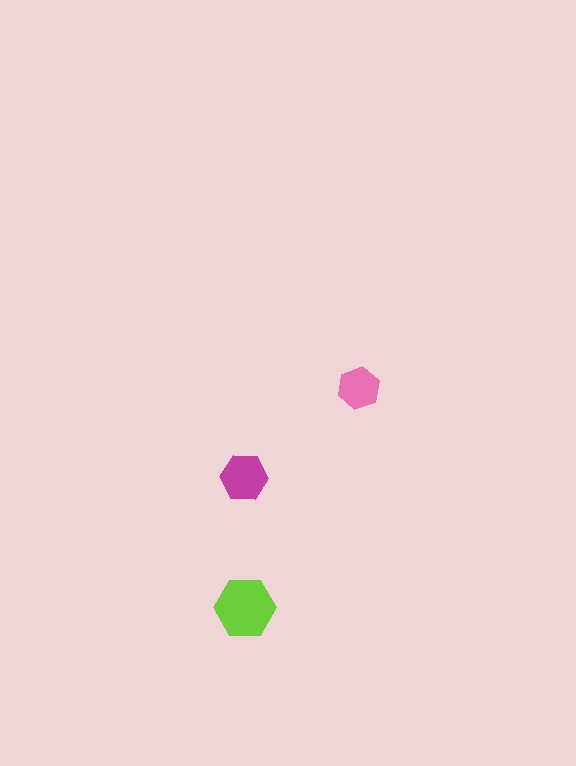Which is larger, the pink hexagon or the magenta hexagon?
The magenta one.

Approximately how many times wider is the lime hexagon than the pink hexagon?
About 1.5 times wider.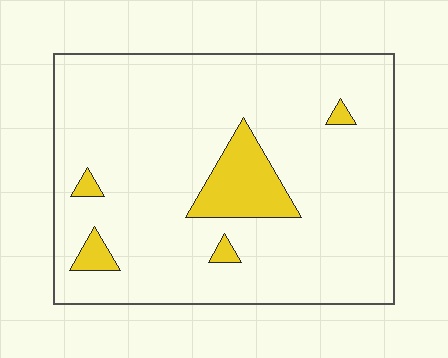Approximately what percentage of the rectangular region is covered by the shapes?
Approximately 10%.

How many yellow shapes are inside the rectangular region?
5.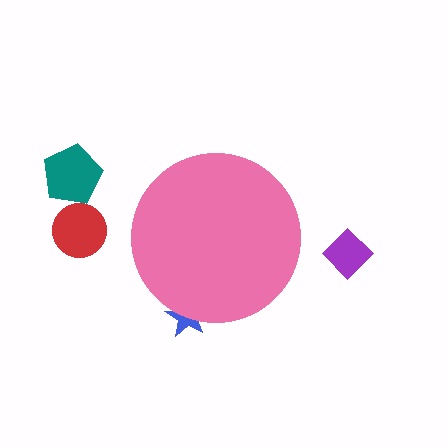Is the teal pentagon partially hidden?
No, the teal pentagon is fully visible.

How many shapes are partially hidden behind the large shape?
1 shape is partially hidden.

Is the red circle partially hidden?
No, the red circle is fully visible.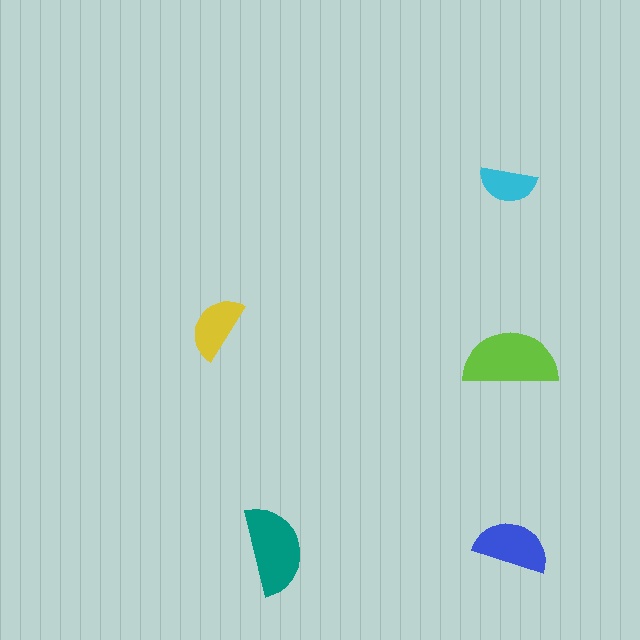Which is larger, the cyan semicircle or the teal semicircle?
The teal one.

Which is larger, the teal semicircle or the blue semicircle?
The teal one.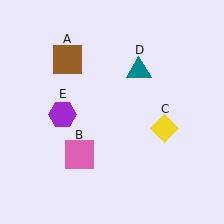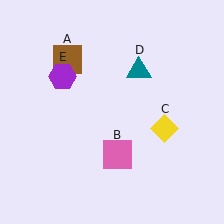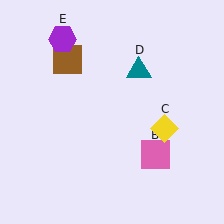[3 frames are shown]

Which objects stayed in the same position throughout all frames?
Brown square (object A) and yellow diamond (object C) and teal triangle (object D) remained stationary.